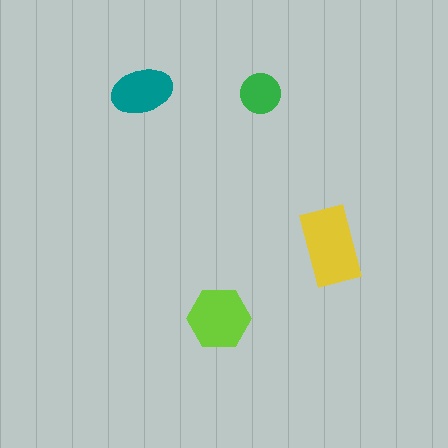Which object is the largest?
The yellow rectangle.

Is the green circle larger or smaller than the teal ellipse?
Smaller.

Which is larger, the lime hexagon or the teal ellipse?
The lime hexagon.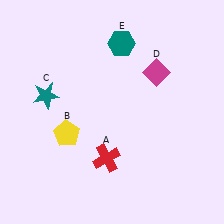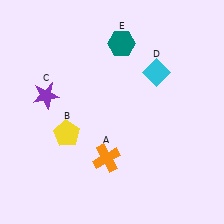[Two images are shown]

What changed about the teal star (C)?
In Image 1, C is teal. In Image 2, it changed to purple.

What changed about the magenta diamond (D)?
In Image 1, D is magenta. In Image 2, it changed to cyan.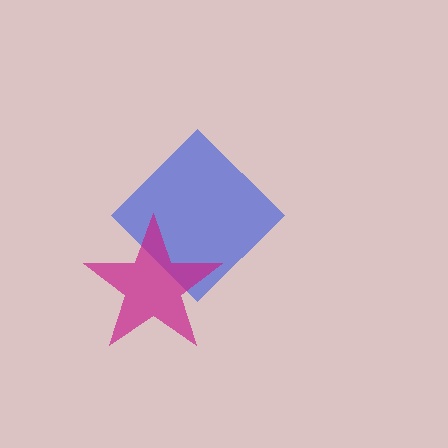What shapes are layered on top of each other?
The layered shapes are: a blue diamond, a magenta star.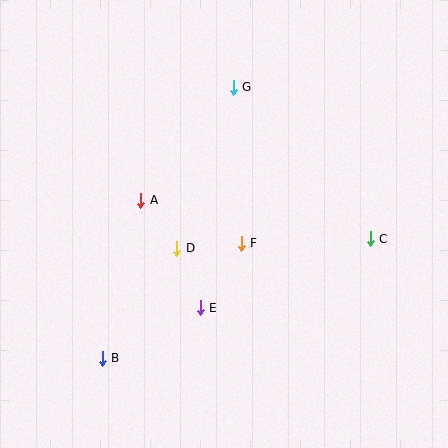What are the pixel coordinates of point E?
Point E is at (200, 308).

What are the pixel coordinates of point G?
Point G is at (233, 87).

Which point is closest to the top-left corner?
Point A is closest to the top-left corner.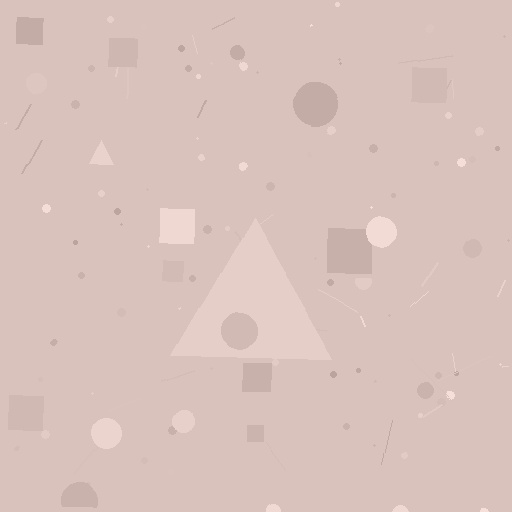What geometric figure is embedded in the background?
A triangle is embedded in the background.